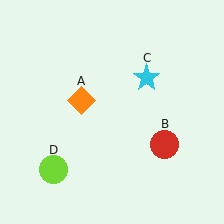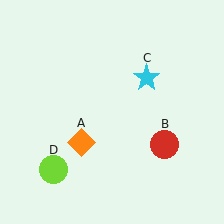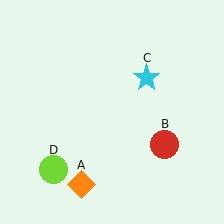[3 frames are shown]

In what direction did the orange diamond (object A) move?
The orange diamond (object A) moved down.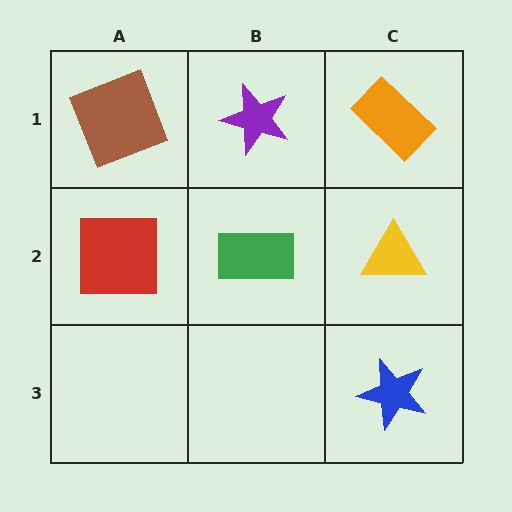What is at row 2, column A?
A red square.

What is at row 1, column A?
A brown square.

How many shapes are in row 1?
3 shapes.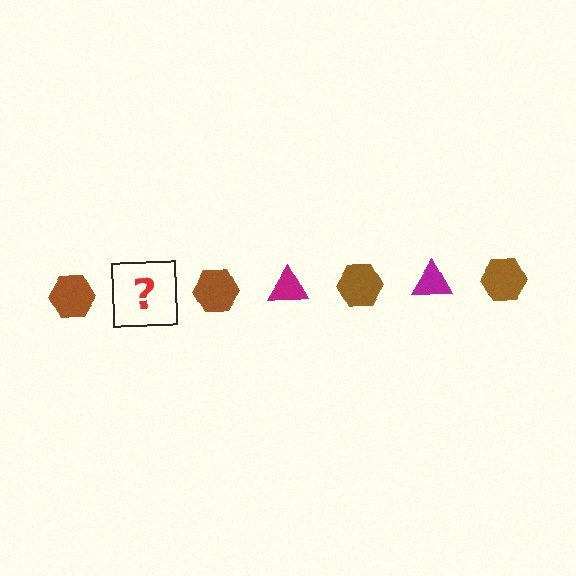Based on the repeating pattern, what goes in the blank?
The blank should be a magenta triangle.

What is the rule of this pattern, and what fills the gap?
The rule is that the pattern alternates between brown hexagon and magenta triangle. The gap should be filled with a magenta triangle.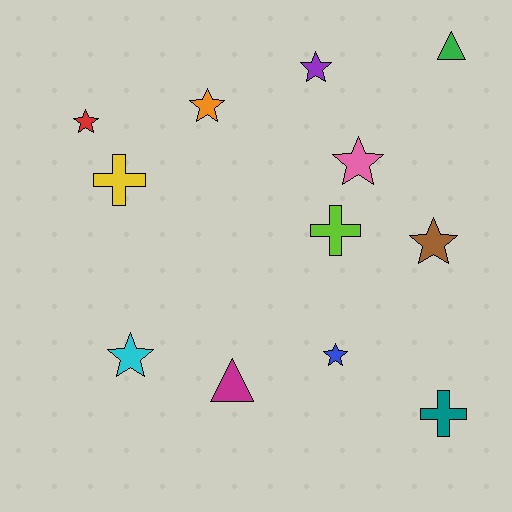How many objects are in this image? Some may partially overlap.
There are 12 objects.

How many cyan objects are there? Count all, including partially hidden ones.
There is 1 cyan object.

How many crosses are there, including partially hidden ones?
There are 3 crosses.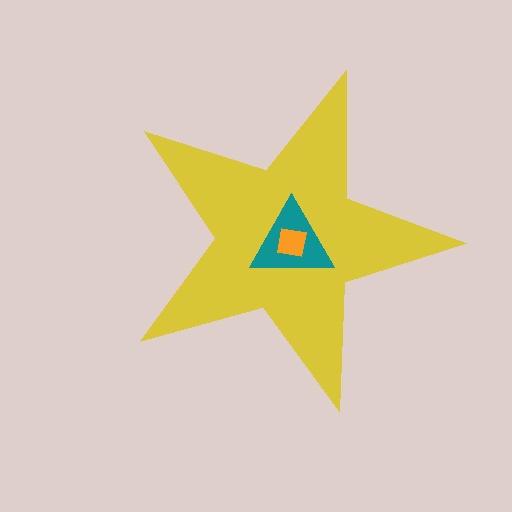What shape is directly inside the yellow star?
The teal triangle.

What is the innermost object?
The orange square.